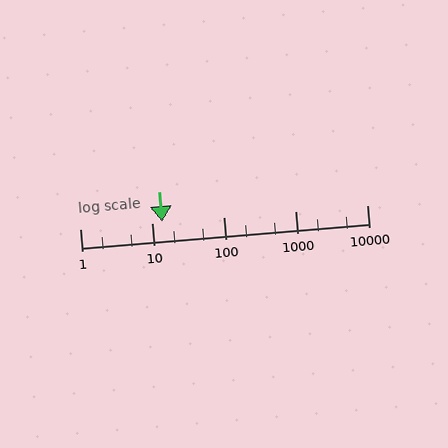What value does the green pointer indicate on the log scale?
The pointer indicates approximately 14.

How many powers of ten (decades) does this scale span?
The scale spans 4 decades, from 1 to 10000.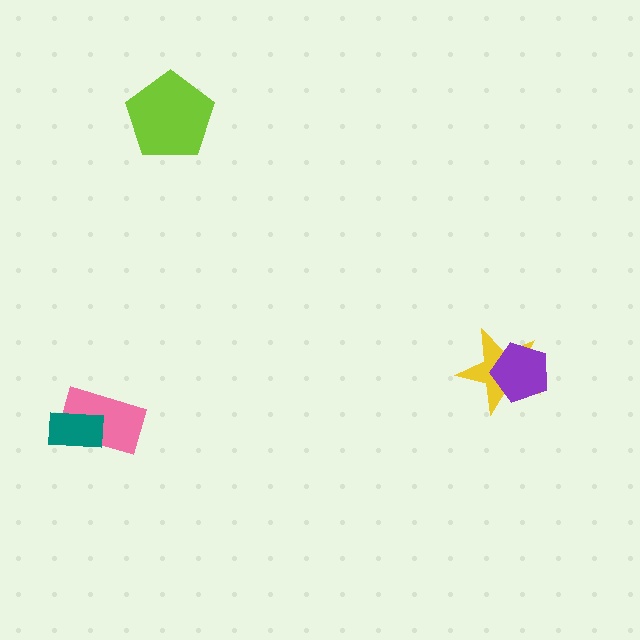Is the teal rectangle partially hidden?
No, no other shape covers it.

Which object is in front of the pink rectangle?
The teal rectangle is in front of the pink rectangle.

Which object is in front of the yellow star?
The purple pentagon is in front of the yellow star.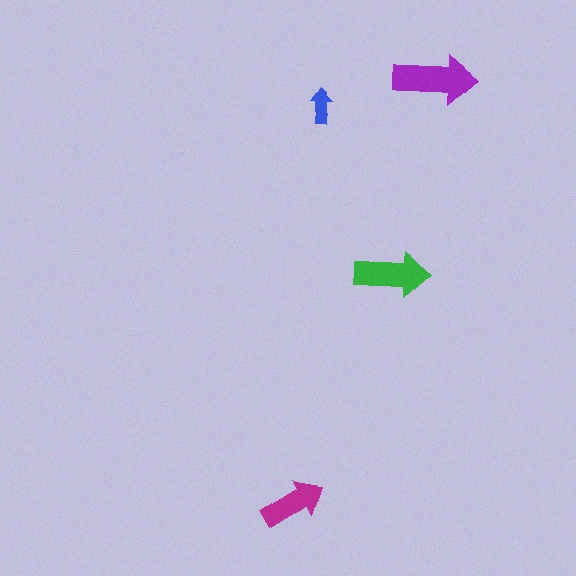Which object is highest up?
The purple arrow is topmost.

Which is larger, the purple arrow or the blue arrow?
The purple one.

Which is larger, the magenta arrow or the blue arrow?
The magenta one.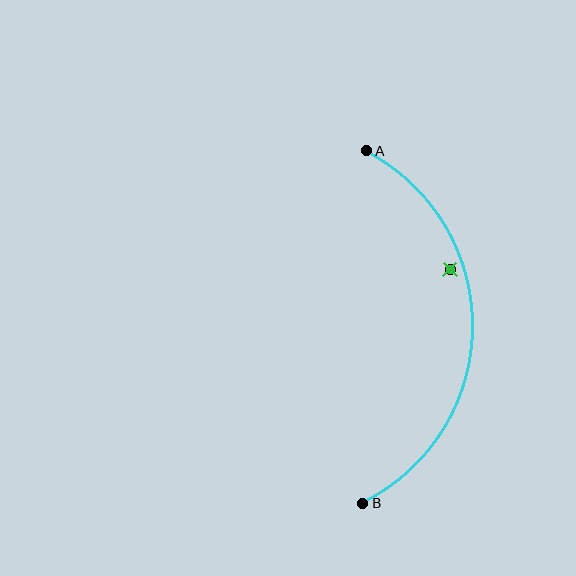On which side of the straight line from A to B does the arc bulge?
The arc bulges to the right of the straight line connecting A and B.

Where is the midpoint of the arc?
The arc midpoint is the point on the curve farthest from the straight line joining A and B. It sits to the right of that line.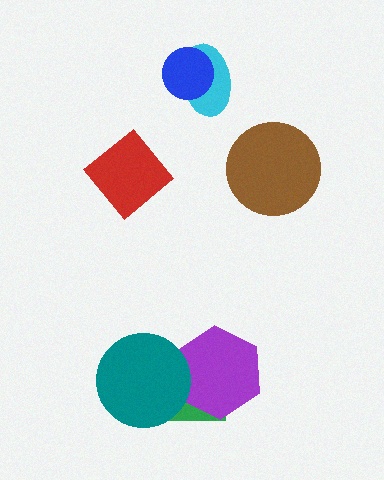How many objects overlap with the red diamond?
0 objects overlap with the red diamond.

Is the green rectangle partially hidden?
Yes, it is partially covered by another shape.